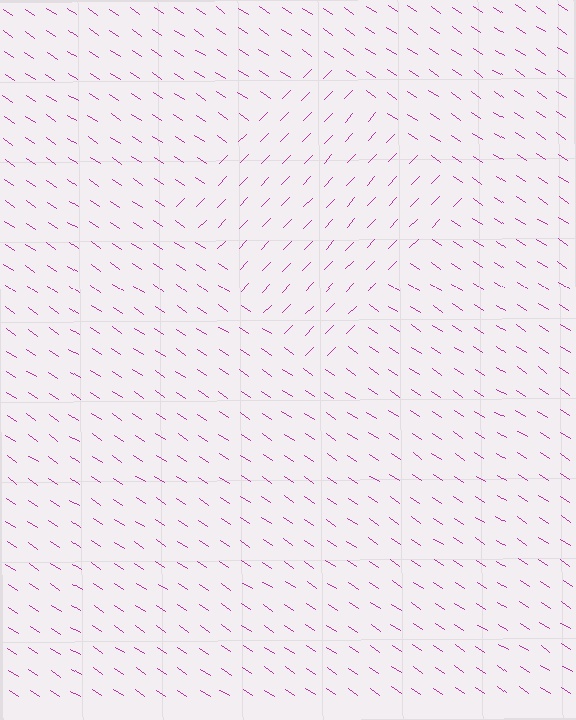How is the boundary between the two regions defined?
The boundary is defined purely by a change in line orientation (approximately 80 degrees difference). All lines are the same color and thickness.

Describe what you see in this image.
The image is filled with small magenta line segments. A diamond region in the image has lines oriented differently from the surrounding lines, creating a visible texture boundary.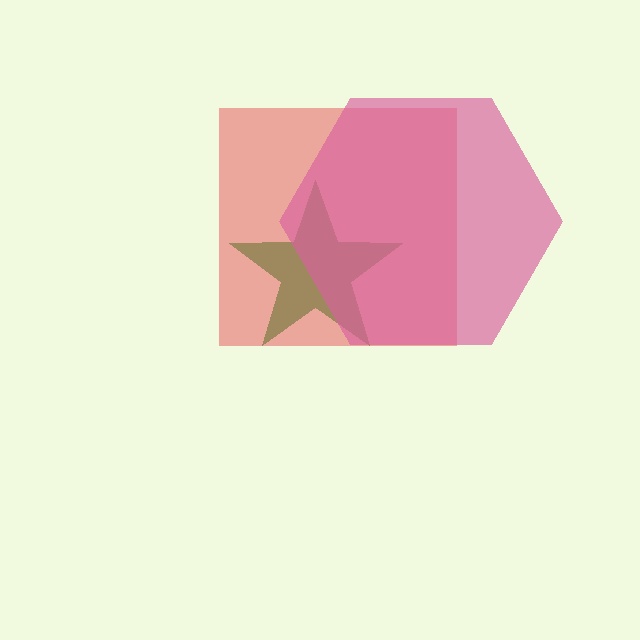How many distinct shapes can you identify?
There are 3 distinct shapes: a green star, a red square, a pink hexagon.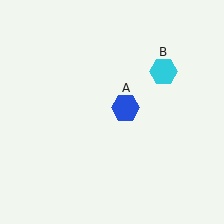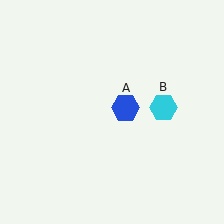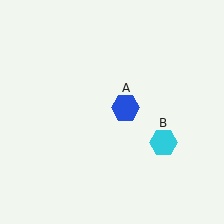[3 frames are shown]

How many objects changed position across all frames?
1 object changed position: cyan hexagon (object B).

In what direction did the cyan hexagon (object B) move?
The cyan hexagon (object B) moved down.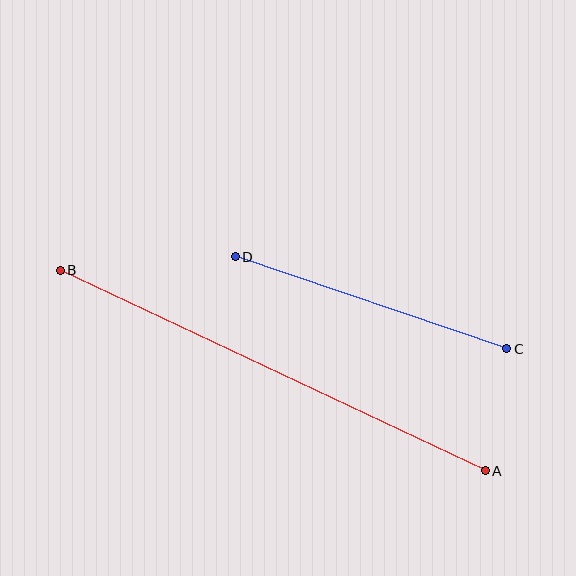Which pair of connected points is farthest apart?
Points A and B are farthest apart.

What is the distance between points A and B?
The distance is approximately 470 pixels.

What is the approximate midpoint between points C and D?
The midpoint is at approximately (371, 303) pixels.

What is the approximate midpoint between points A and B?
The midpoint is at approximately (273, 370) pixels.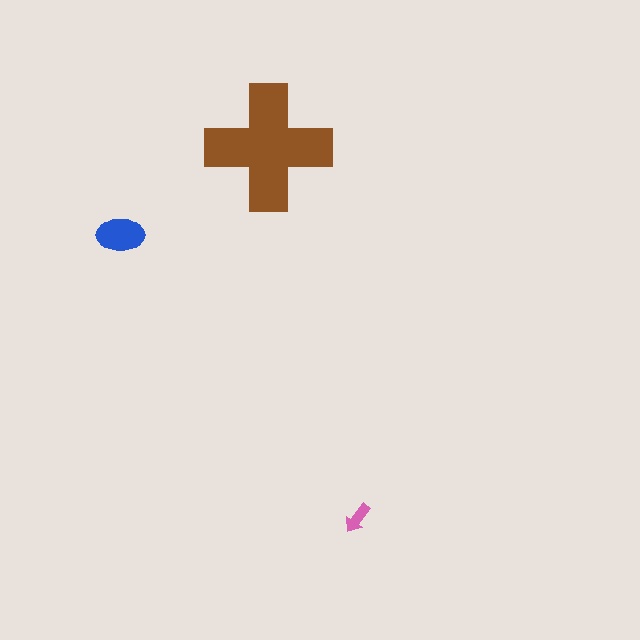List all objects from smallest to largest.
The pink arrow, the blue ellipse, the brown cross.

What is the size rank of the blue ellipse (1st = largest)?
2nd.